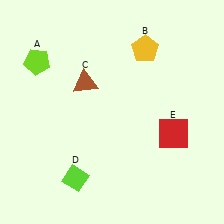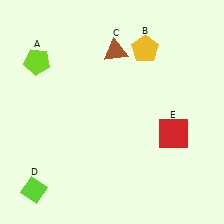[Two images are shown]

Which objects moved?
The objects that moved are: the brown triangle (C), the lime diamond (D).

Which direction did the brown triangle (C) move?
The brown triangle (C) moved up.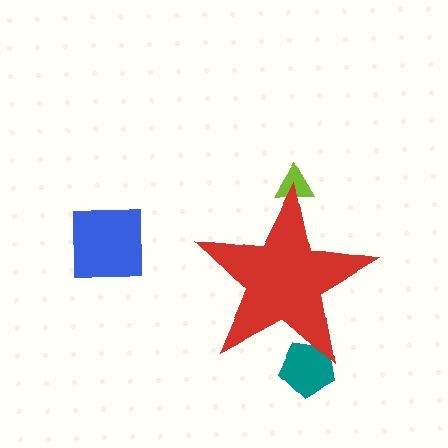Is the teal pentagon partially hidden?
Yes, the teal pentagon is partially hidden behind the red star.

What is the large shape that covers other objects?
A red star.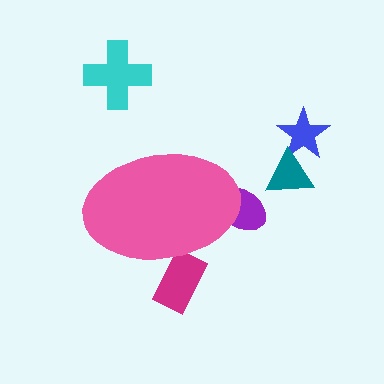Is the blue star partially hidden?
No, the blue star is fully visible.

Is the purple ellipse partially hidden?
Yes, the purple ellipse is partially hidden behind the pink ellipse.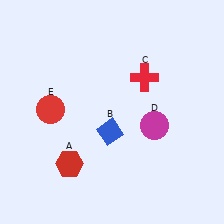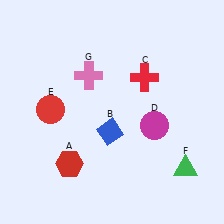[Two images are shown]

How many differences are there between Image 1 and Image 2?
There are 2 differences between the two images.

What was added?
A green triangle (F), a pink cross (G) were added in Image 2.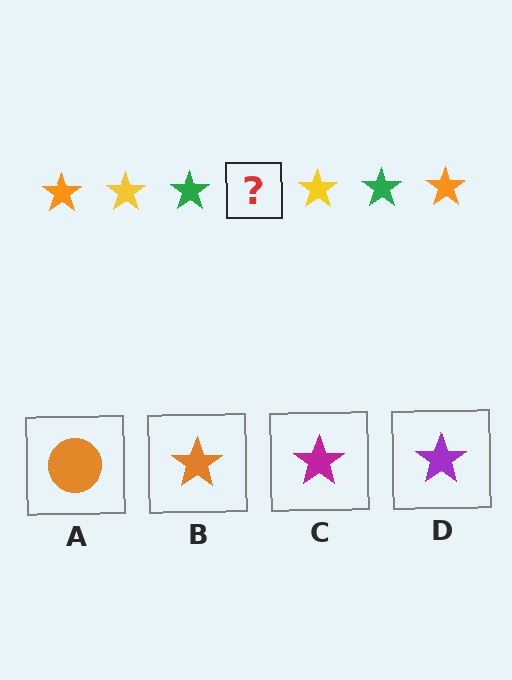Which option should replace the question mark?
Option B.